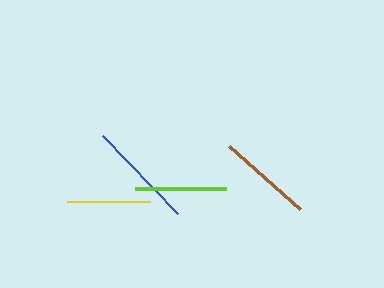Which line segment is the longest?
The blue line is the longest at approximately 108 pixels.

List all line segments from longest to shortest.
From longest to shortest: blue, brown, lime, yellow.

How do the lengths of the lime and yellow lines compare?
The lime and yellow lines are approximately the same length.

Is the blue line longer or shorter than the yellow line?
The blue line is longer than the yellow line.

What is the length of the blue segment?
The blue segment is approximately 108 pixels long.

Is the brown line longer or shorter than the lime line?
The brown line is longer than the lime line.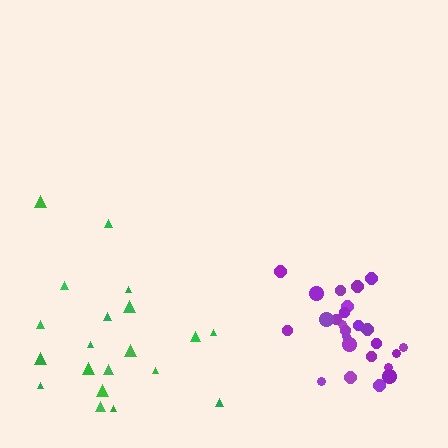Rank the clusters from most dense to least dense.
purple, green.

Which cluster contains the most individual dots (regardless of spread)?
Purple (25).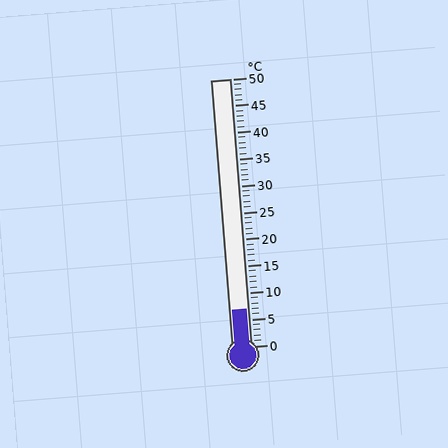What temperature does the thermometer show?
The thermometer shows approximately 7°C.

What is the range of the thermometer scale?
The thermometer scale ranges from 0°C to 50°C.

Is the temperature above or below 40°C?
The temperature is below 40°C.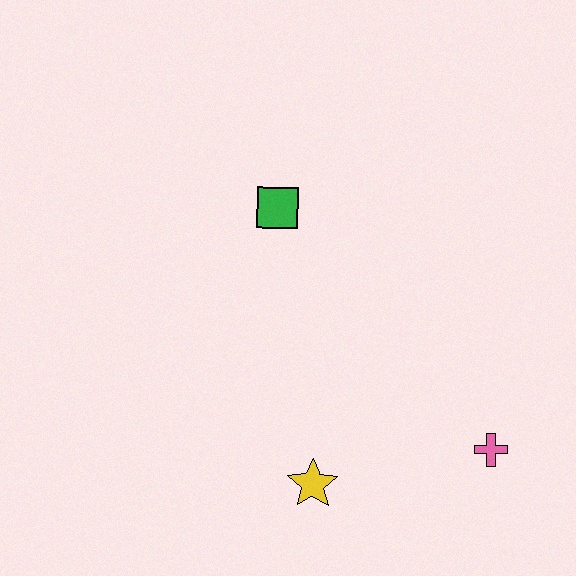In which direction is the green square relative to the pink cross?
The green square is above the pink cross.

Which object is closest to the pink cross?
The yellow star is closest to the pink cross.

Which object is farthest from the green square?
The pink cross is farthest from the green square.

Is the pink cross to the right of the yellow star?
Yes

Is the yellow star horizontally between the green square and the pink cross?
Yes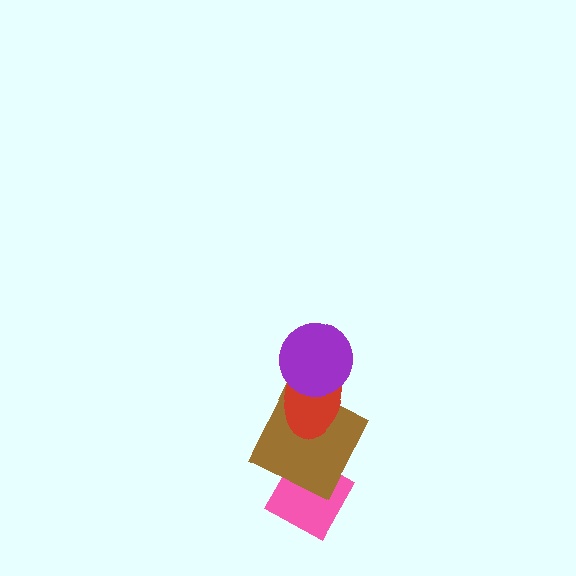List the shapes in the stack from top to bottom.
From top to bottom: the purple circle, the red ellipse, the brown square, the pink diamond.